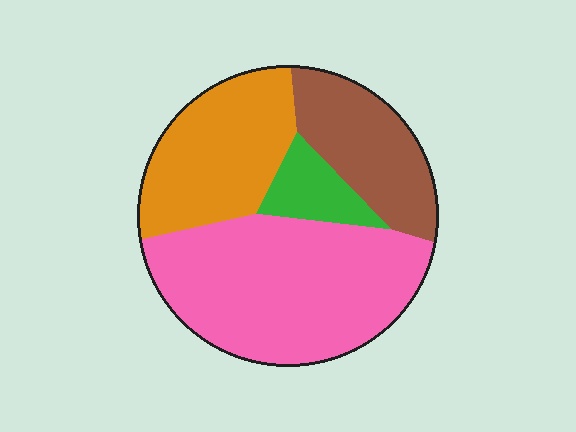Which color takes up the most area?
Pink, at roughly 45%.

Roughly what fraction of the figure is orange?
Orange covers 26% of the figure.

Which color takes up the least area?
Green, at roughly 10%.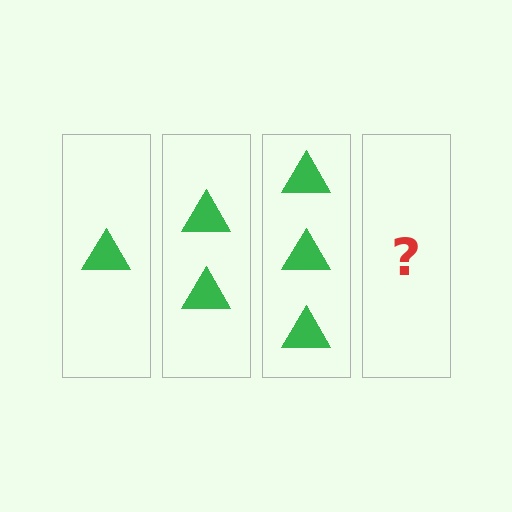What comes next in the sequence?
The next element should be 4 triangles.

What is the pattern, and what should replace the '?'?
The pattern is that each step adds one more triangle. The '?' should be 4 triangles.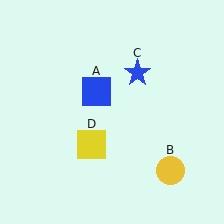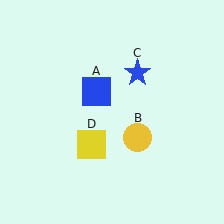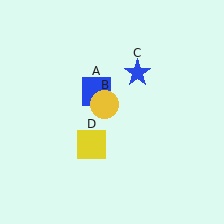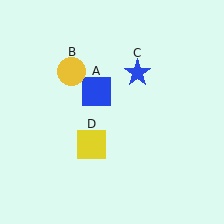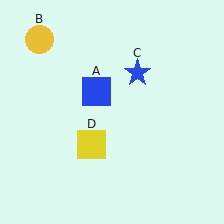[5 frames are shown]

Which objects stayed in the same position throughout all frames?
Blue square (object A) and blue star (object C) and yellow square (object D) remained stationary.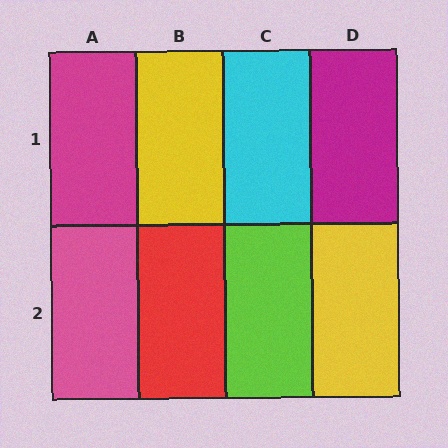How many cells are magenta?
2 cells are magenta.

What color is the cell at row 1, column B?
Yellow.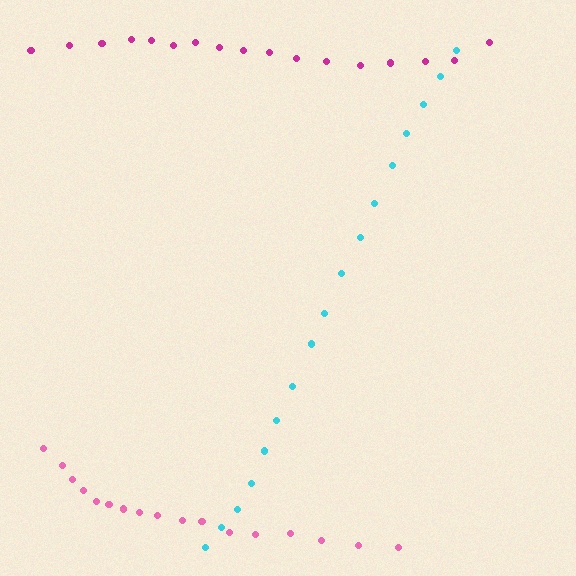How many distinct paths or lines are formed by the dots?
There are 3 distinct paths.